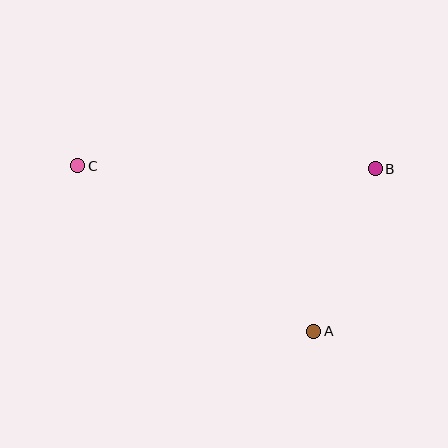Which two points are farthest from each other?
Points B and C are farthest from each other.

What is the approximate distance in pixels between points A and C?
The distance between A and C is approximately 288 pixels.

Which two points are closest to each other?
Points A and B are closest to each other.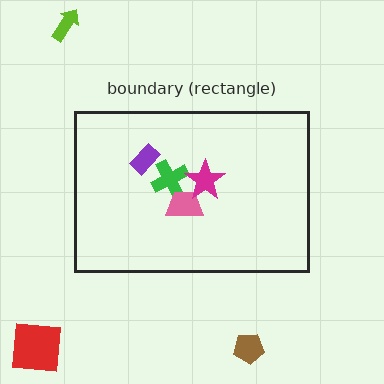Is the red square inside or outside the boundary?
Outside.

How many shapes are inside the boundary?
4 inside, 3 outside.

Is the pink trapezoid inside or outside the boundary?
Inside.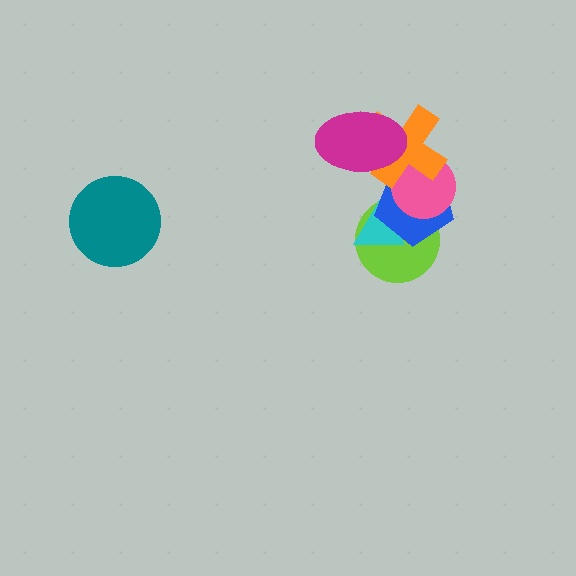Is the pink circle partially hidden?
Yes, it is partially covered by another shape.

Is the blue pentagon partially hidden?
Yes, it is partially covered by another shape.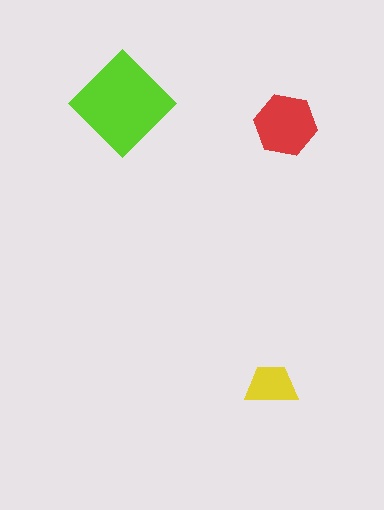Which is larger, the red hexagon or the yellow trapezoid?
The red hexagon.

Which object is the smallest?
The yellow trapezoid.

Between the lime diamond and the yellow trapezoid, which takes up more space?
The lime diamond.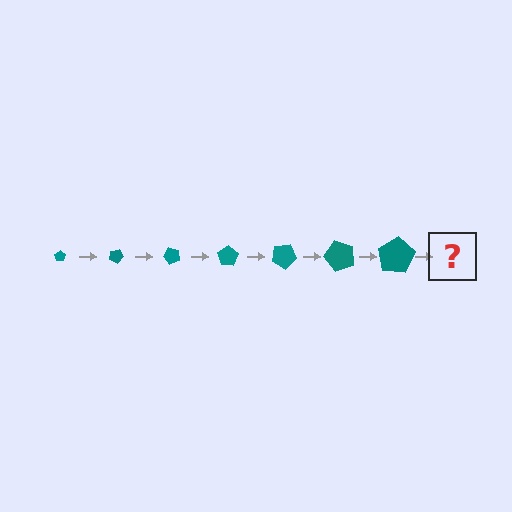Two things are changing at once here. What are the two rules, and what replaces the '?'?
The two rules are that the pentagon grows larger each step and it rotates 25 degrees each step. The '?' should be a pentagon, larger than the previous one and rotated 175 degrees from the start.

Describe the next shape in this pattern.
It should be a pentagon, larger than the previous one and rotated 175 degrees from the start.